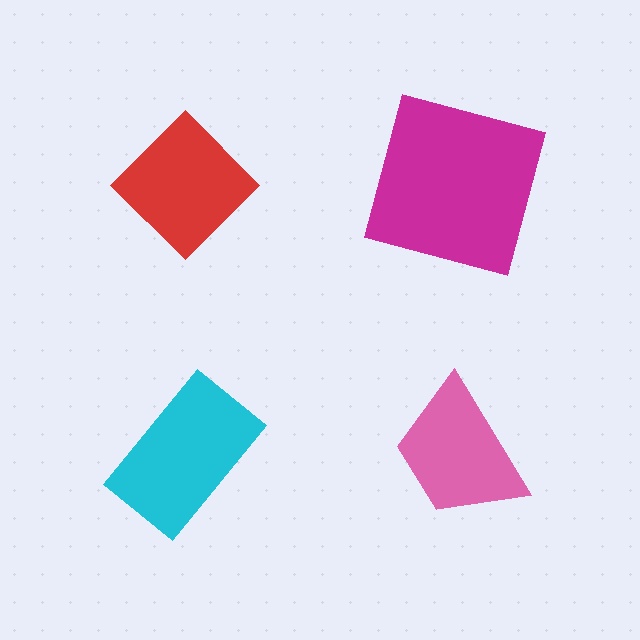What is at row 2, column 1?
A cyan rectangle.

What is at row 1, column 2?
A magenta square.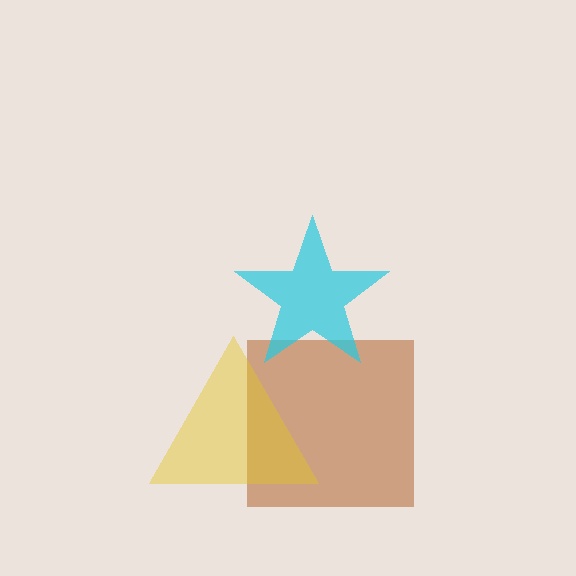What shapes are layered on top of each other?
The layered shapes are: a brown square, a yellow triangle, a cyan star.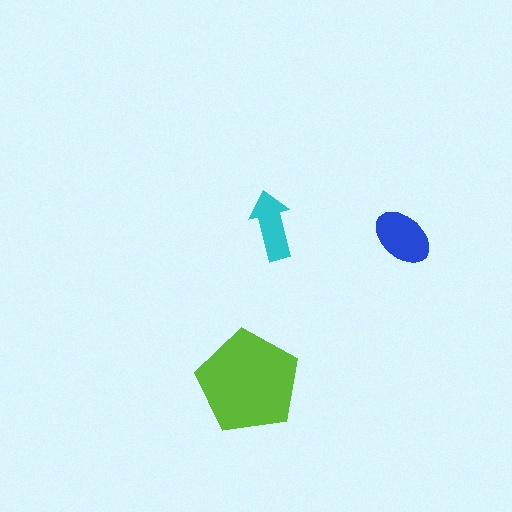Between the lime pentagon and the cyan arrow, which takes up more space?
The lime pentagon.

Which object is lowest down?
The lime pentagon is bottommost.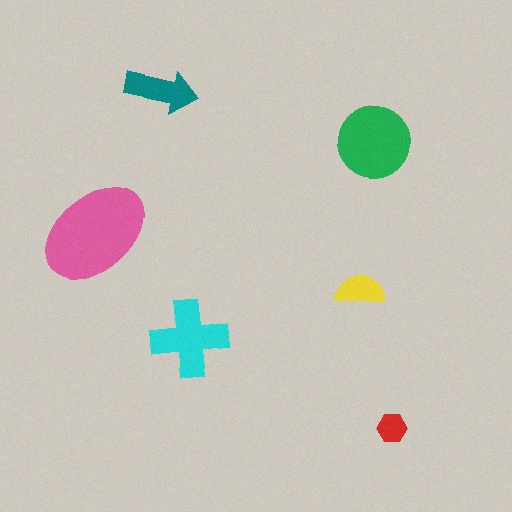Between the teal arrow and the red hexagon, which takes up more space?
The teal arrow.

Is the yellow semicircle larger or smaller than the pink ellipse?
Smaller.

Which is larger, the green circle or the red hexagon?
The green circle.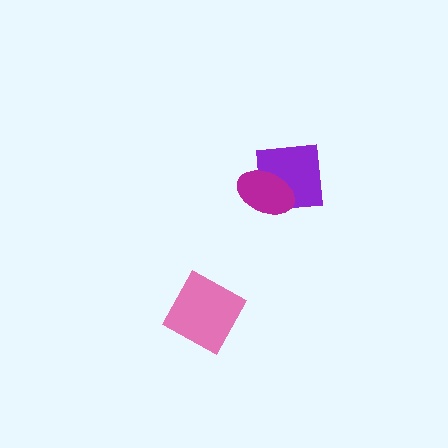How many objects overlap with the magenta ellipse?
1 object overlaps with the magenta ellipse.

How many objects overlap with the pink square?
0 objects overlap with the pink square.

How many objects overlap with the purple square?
1 object overlaps with the purple square.